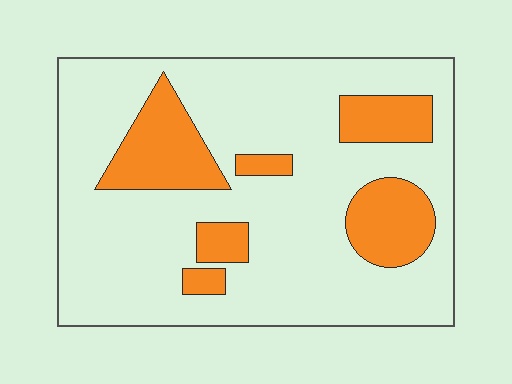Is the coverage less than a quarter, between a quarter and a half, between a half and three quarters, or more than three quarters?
Less than a quarter.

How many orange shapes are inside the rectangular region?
6.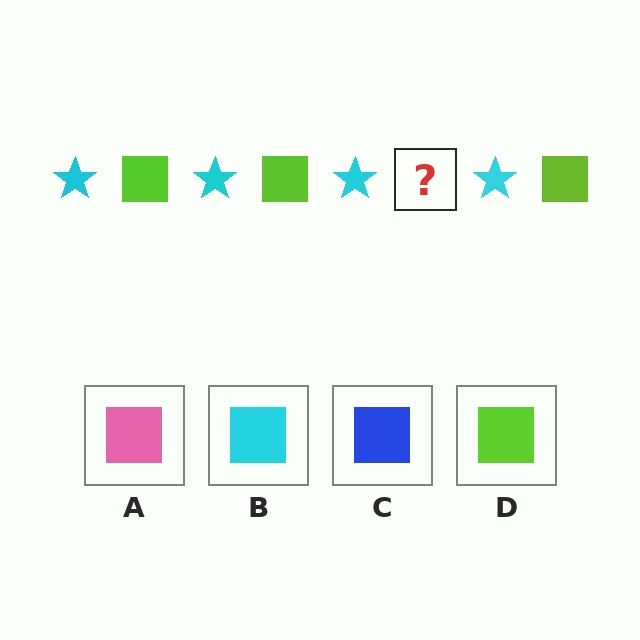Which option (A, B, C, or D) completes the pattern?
D.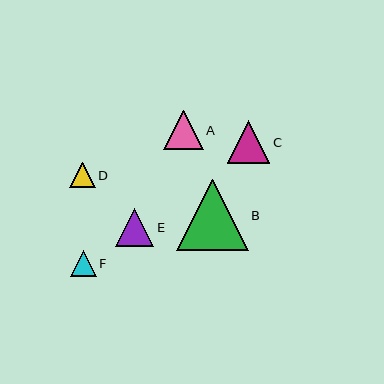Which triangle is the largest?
Triangle B is the largest with a size of approximately 72 pixels.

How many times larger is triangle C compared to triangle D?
Triangle C is approximately 1.7 times the size of triangle D.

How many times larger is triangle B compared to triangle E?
Triangle B is approximately 1.9 times the size of triangle E.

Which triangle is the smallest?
Triangle D is the smallest with a size of approximately 25 pixels.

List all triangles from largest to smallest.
From largest to smallest: B, C, A, E, F, D.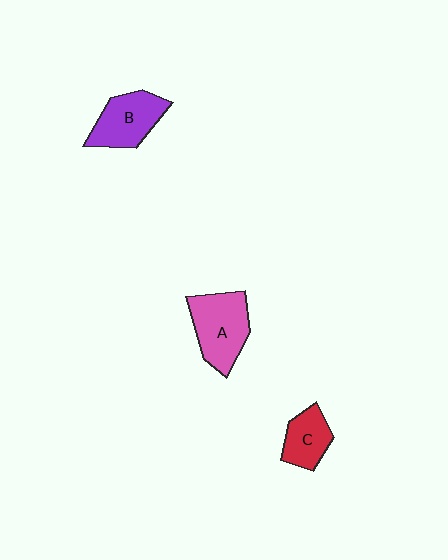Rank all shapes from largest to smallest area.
From largest to smallest: A (pink), B (purple), C (red).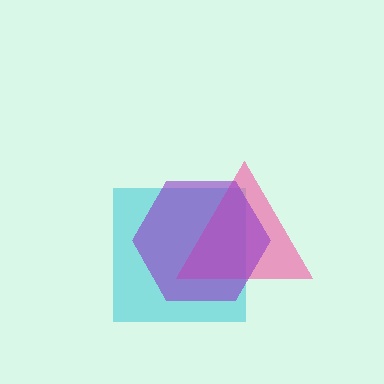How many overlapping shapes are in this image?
There are 3 overlapping shapes in the image.